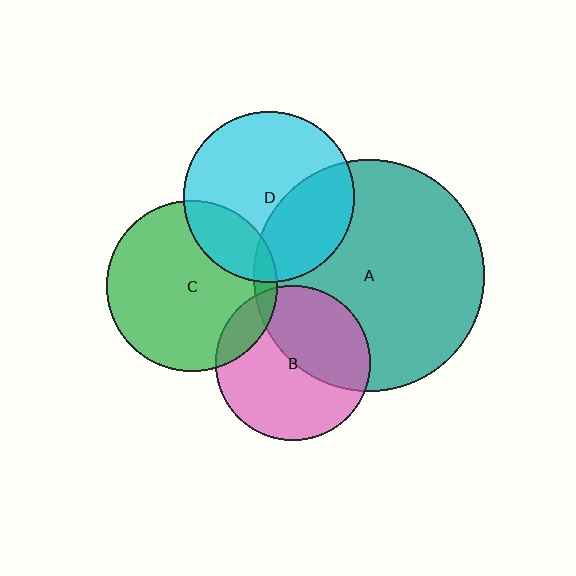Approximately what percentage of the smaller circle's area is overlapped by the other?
Approximately 5%.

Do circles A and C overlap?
Yes.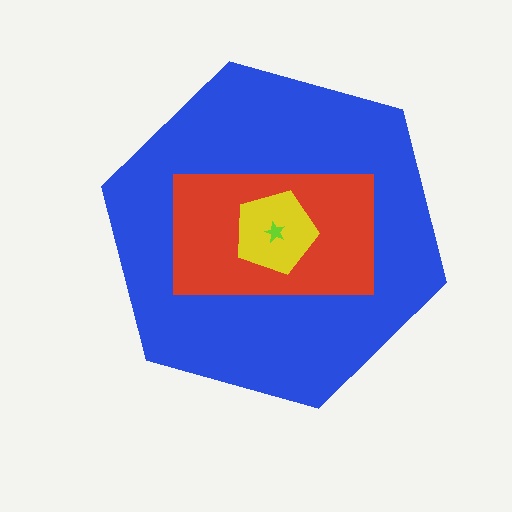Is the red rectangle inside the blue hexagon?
Yes.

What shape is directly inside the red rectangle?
The yellow pentagon.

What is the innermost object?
The lime star.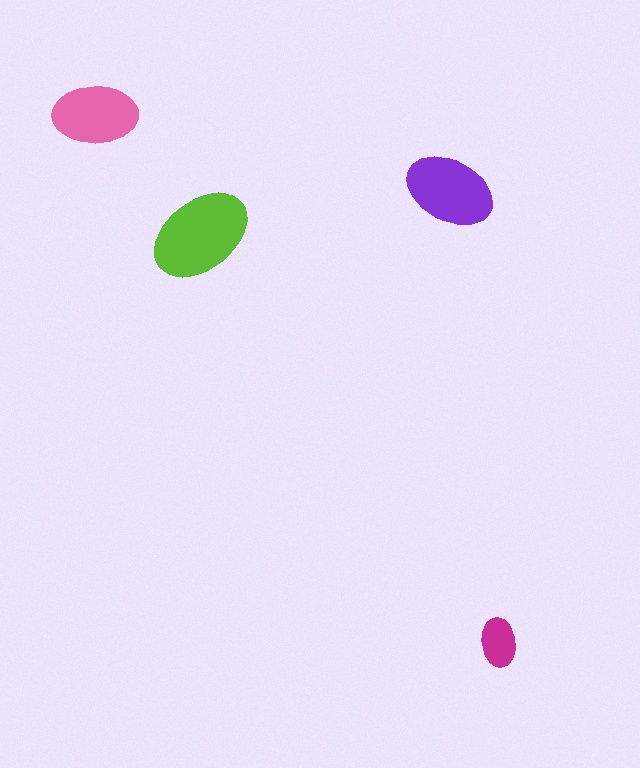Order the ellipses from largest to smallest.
the lime one, the purple one, the pink one, the magenta one.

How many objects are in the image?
There are 4 objects in the image.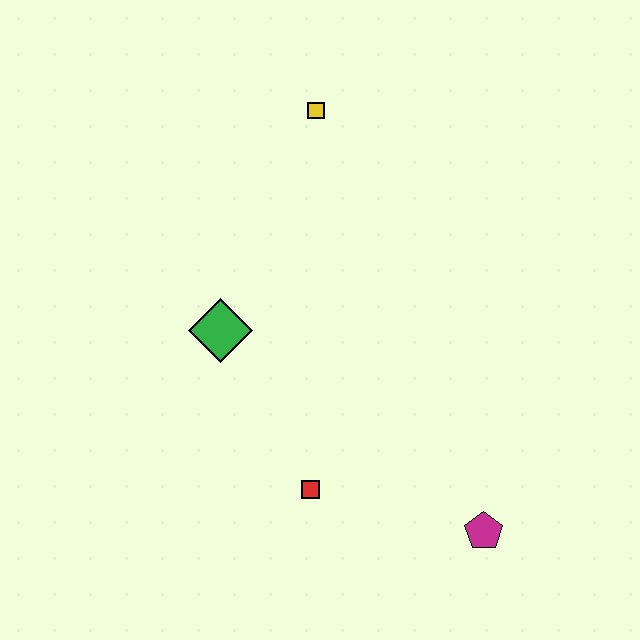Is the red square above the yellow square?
No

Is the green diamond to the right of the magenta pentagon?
No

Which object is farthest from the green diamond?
The magenta pentagon is farthest from the green diamond.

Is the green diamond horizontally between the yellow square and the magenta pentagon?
No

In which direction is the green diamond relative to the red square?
The green diamond is above the red square.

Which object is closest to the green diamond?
The red square is closest to the green diamond.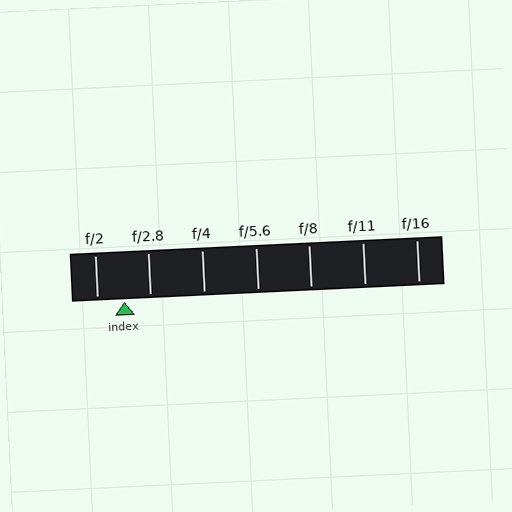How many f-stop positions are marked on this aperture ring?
There are 7 f-stop positions marked.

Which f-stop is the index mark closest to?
The index mark is closest to f/2.8.